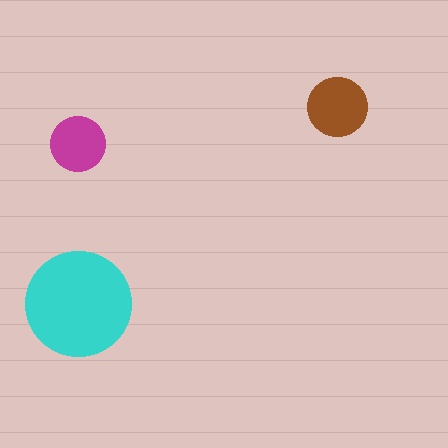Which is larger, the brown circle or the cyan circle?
The cyan one.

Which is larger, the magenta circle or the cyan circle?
The cyan one.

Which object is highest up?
The brown circle is topmost.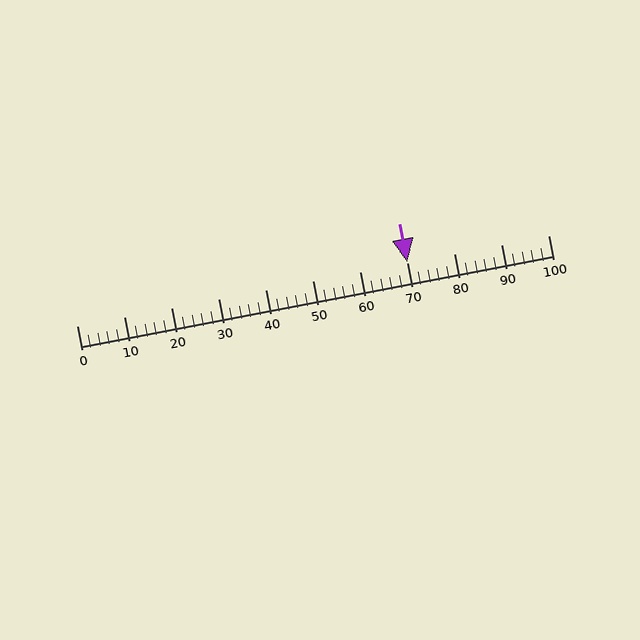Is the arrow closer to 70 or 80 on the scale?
The arrow is closer to 70.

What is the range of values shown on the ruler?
The ruler shows values from 0 to 100.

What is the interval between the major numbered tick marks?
The major tick marks are spaced 10 units apart.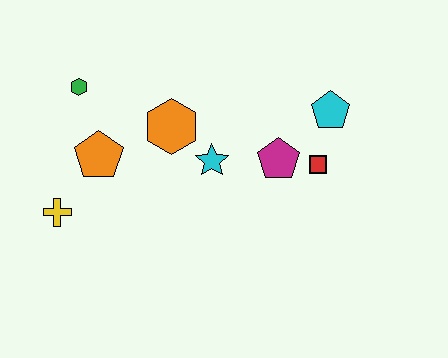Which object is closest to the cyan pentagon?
The red square is closest to the cyan pentagon.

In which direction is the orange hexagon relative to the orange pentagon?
The orange hexagon is to the right of the orange pentagon.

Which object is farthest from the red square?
The yellow cross is farthest from the red square.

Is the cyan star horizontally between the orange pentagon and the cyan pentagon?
Yes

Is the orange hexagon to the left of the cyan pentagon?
Yes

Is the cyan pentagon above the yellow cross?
Yes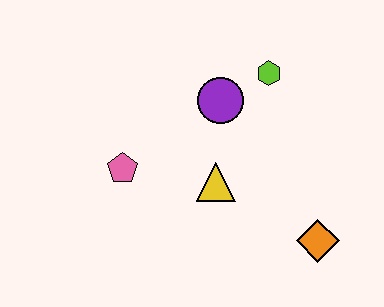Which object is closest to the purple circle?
The lime hexagon is closest to the purple circle.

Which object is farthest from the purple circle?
The orange diamond is farthest from the purple circle.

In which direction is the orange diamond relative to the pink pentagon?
The orange diamond is to the right of the pink pentagon.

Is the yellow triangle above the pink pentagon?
No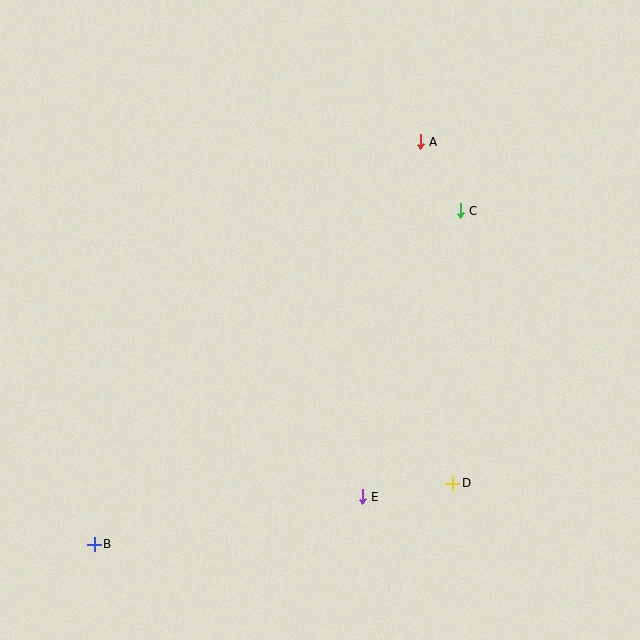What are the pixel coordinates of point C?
Point C is at (460, 211).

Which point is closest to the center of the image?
Point C at (460, 211) is closest to the center.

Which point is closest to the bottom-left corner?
Point B is closest to the bottom-left corner.